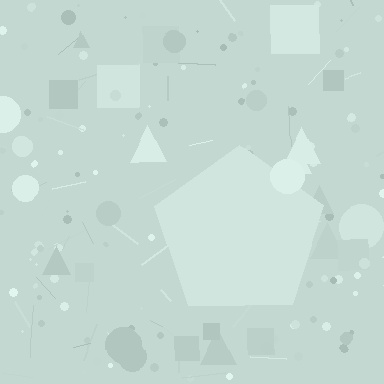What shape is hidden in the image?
A pentagon is hidden in the image.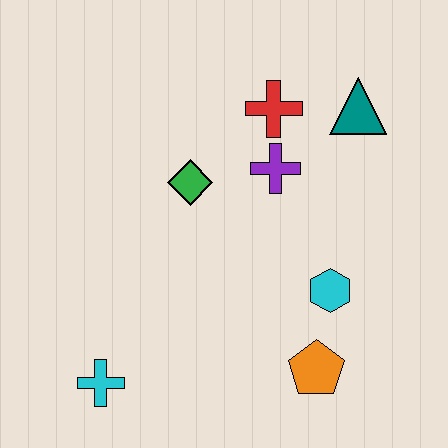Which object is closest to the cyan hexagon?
The orange pentagon is closest to the cyan hexagon.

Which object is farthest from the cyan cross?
The teal triangle is farthest from the cyan cross.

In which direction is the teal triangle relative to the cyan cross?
The teal triangle is above the cyan cross.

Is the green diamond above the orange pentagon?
Yes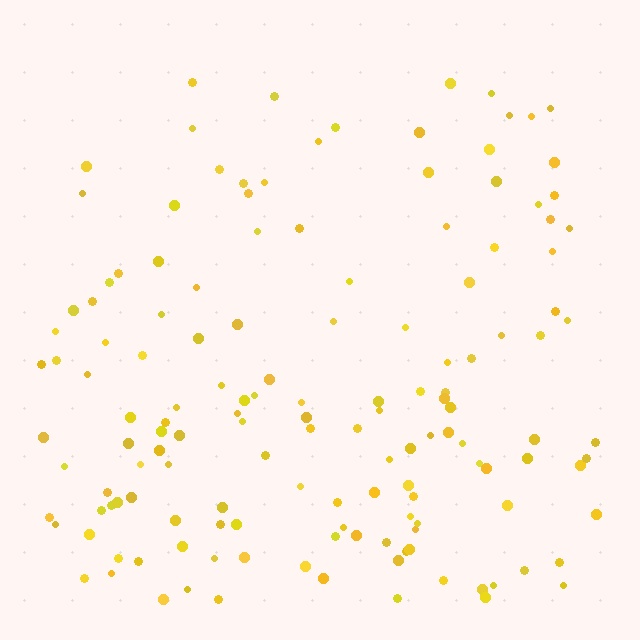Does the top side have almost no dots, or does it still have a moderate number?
Still a moderate number, just noticeably fewer than the bottom.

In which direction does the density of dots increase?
From top to bottom, with the bottom side densest.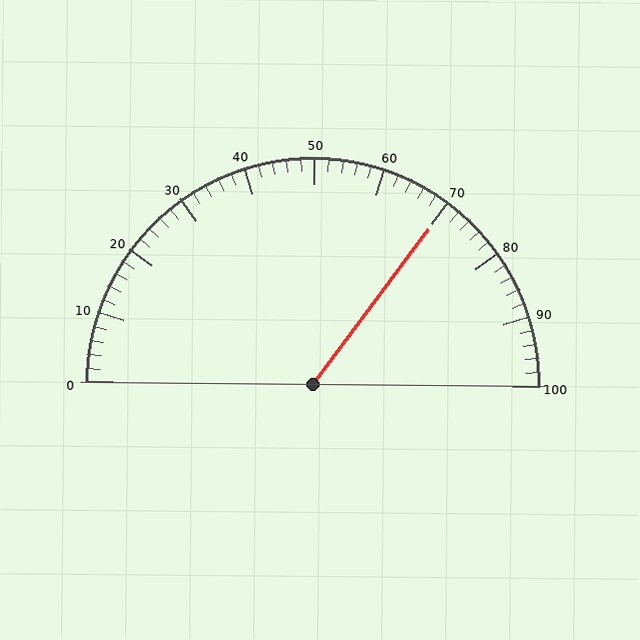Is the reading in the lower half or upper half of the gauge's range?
The reading is in the upper half of the range (0 to 100).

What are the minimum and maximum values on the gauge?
The gauge ranges from 0 to 100.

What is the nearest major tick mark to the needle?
The nearest major tick mark is 70.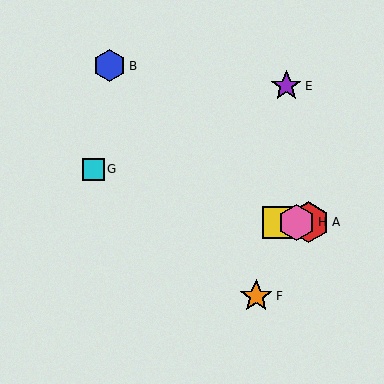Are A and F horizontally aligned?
No, A is at y≈222 and F is at y≈296.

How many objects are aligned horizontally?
4 objects (A, C, D, H) are aligned horizontally.